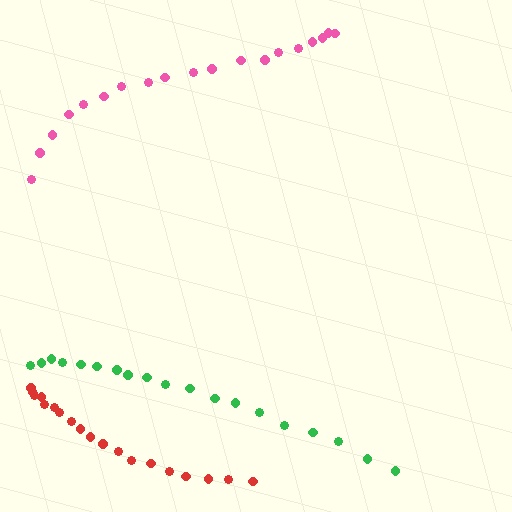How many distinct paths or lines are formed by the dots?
There are 3 distinct paths.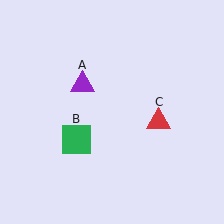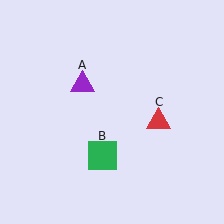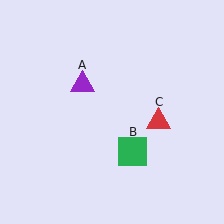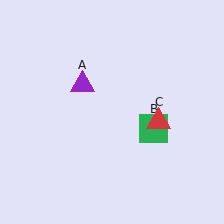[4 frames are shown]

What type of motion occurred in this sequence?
The green square (object B) rotated counterclockwise around the center of the scene.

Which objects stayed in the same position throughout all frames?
Purple triangle (object A) and red triangle (object C) remained stationary.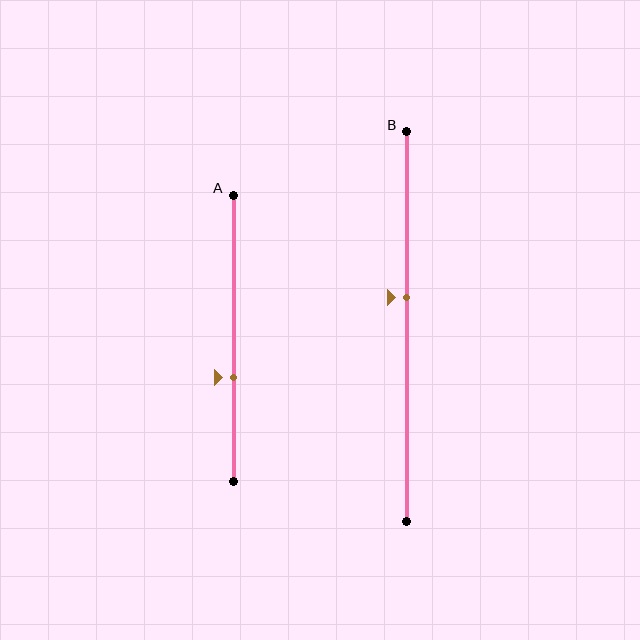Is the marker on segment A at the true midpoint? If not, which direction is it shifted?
No, the marker on segment A is shifted downward by about 14% of the segment length.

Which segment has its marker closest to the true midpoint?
Segment B has its marker closest to the true midpoint.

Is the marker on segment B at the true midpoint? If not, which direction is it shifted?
No, the marker on segment B is shifted upward by about 7% of the segment length.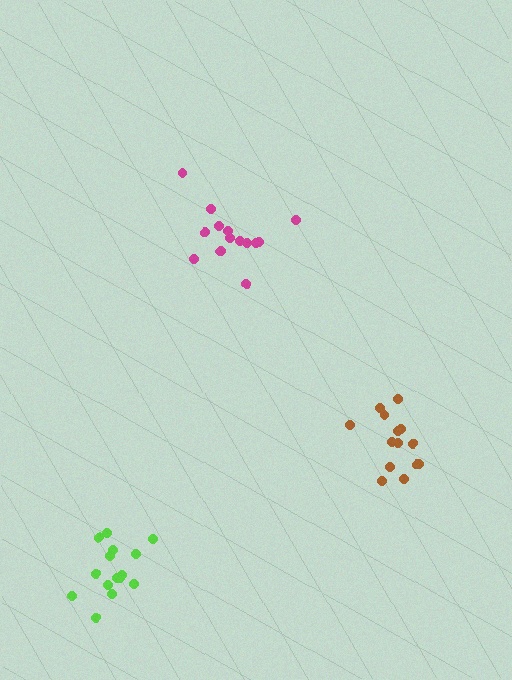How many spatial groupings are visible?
There are 3 spatial groupings.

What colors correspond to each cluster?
The clusters are colored: magenta, lime, brown.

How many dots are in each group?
Group 1: 15 dots, Group 2: 15 dots, Group 3: 14 dots (44 total).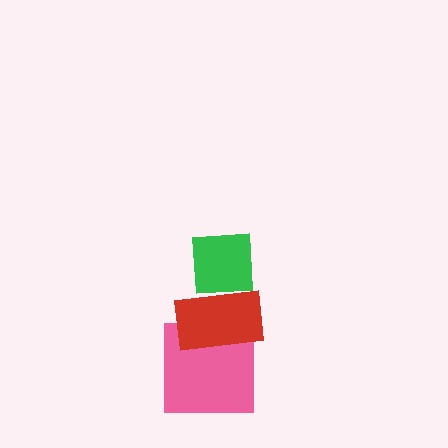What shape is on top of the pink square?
The red rectangle is on top of the pink square.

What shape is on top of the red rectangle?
The green square is on top of the red rectangle.